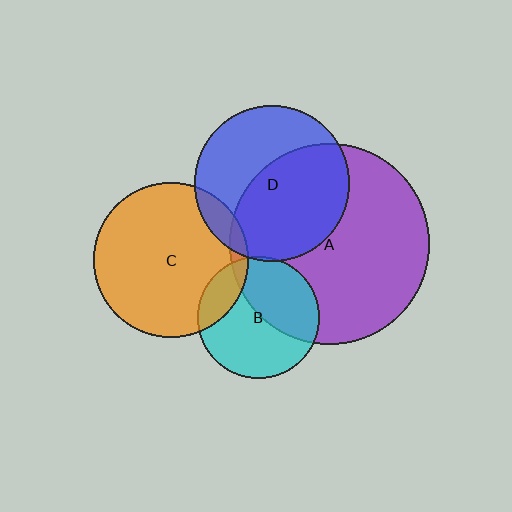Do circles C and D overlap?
Yes.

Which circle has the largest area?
Circle A (purple).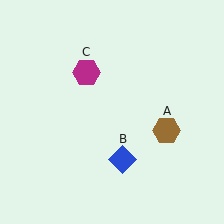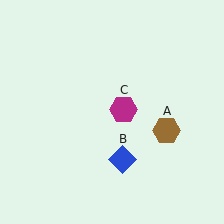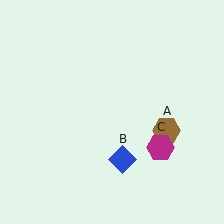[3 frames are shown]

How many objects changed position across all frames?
1 object changed position: magenta hexagon (object C).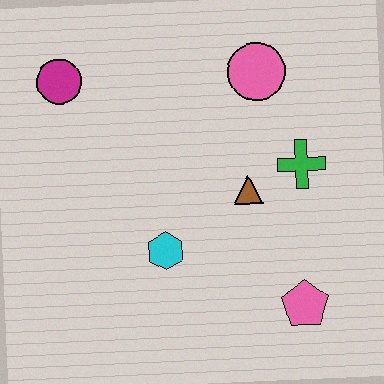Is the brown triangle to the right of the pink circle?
No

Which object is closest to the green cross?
The brown triangle is closest to the green cross.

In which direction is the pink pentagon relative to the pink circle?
The pink pentagon is below the pink circle.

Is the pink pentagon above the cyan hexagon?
No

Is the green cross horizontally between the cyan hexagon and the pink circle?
No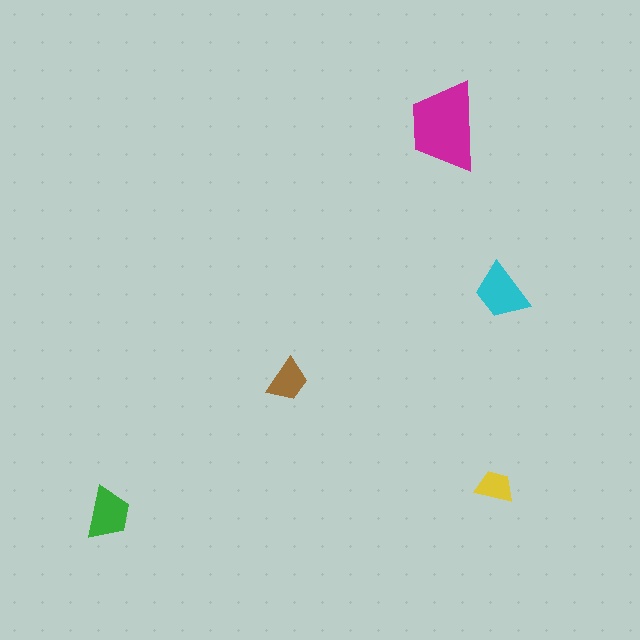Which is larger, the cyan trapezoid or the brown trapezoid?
The cyan one.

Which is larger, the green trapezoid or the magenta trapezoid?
The magenta one.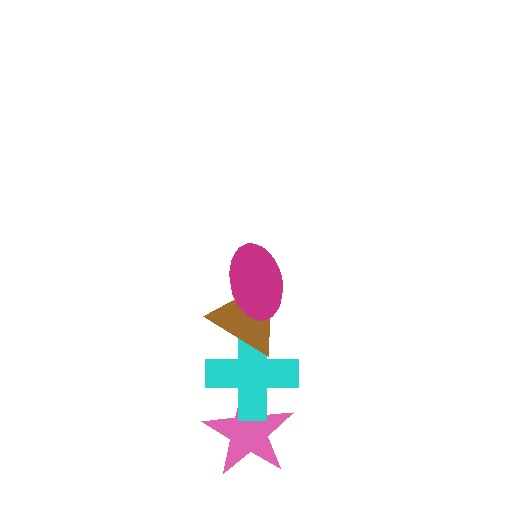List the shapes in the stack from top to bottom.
From top to bottom: the magenta ellipse, the brown triangle, the cyan cross, the pink star.